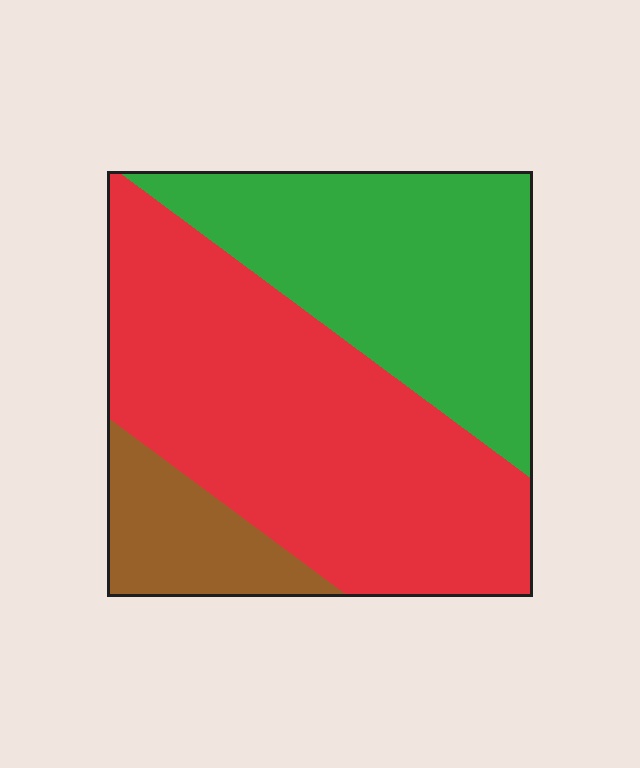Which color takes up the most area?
Red, at roughly 55%.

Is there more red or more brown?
Red.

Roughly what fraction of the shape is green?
Green covers roughly 35% of the shape.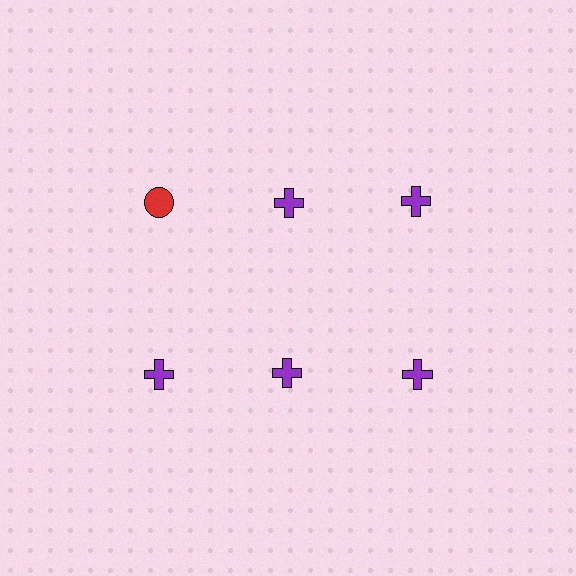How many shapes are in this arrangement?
There are 6 shapes arranged in a grid pattern.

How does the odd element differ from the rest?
It differs in both color (red instead of purple) and shape (circle instead of cross).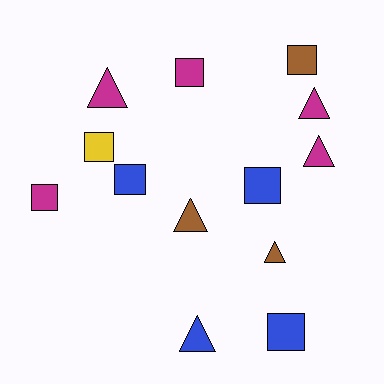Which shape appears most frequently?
Square, with 7 objects.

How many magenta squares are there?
There are 2 magenta squares.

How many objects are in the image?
There are 13 objects.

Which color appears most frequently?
Magenta, with 5 objects.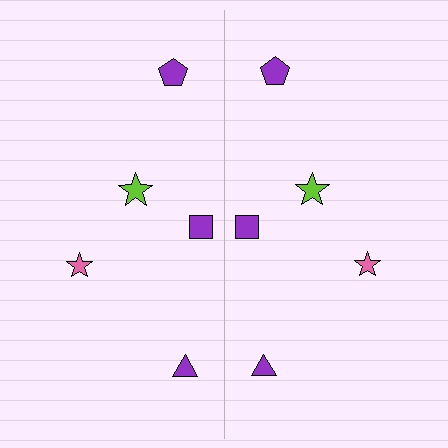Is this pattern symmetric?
Yes, this pattern has bilateral (reflection) symmetry.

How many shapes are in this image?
There are 10 shapes in this image.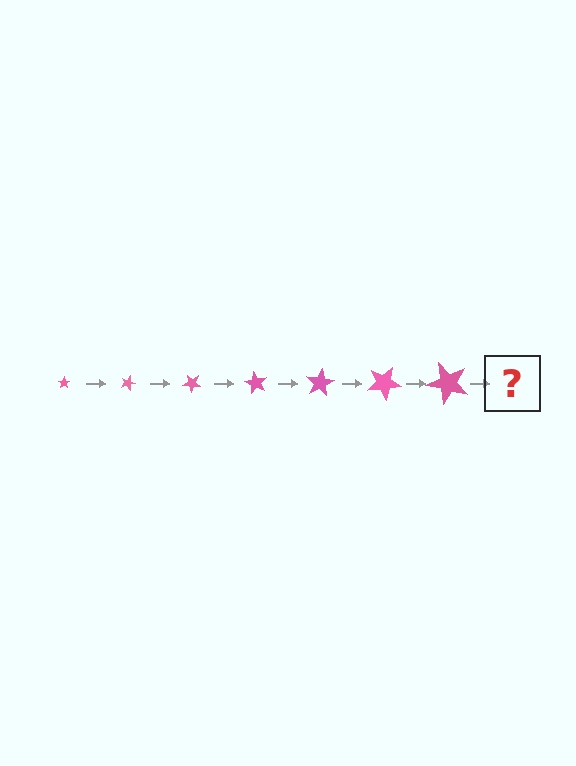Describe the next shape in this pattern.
It should be a star, larger than the previous one and rotated 140 degrees from the start.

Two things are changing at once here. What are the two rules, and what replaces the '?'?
The two rules are that the star grows larger each step and it rotates 20 degrees each step. The '?' should be a star, larger than the previous one and rotated 140 degrees from the start.